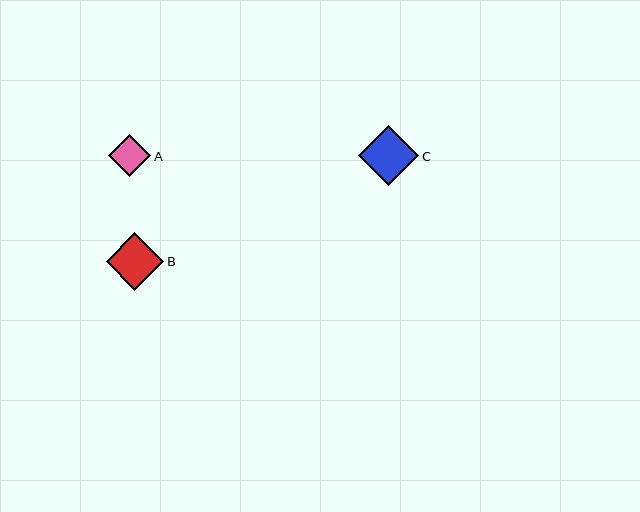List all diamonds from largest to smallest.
From largest to smallest: C, B, A.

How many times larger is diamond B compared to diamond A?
Diamond B is approximately 1.4 times the size of diamond A.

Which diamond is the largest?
Diamond C is the largest with a size of approximately 60 pixels.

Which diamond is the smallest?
Diamond A is the smallest with a size of approximately 42 pixels.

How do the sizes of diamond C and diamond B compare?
Diamond C and diamond B are approximately the same size.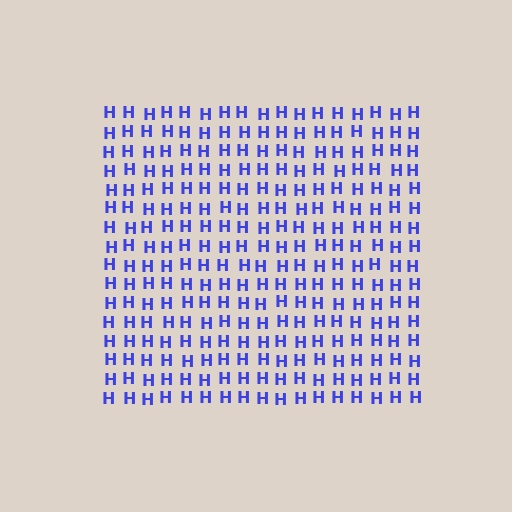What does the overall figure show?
The overall figure shows a square.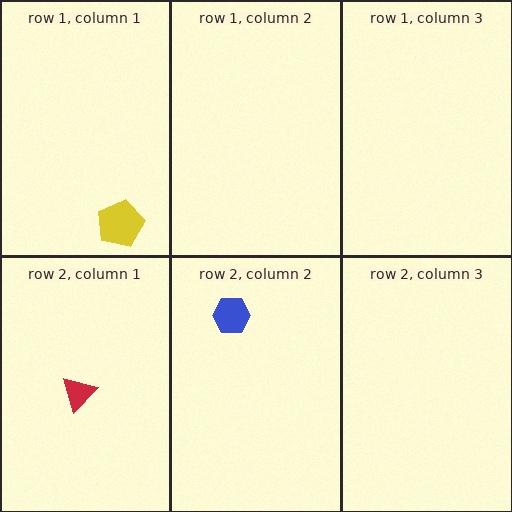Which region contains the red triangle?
The row 2, column 1 region.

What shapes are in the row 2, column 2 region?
The blue hexagon.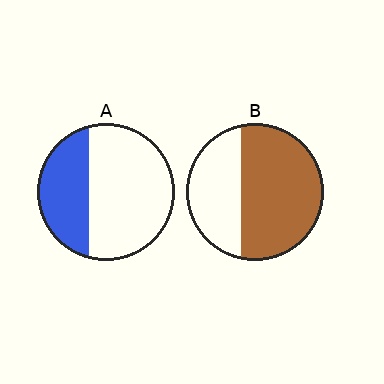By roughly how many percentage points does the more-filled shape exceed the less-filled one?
By roughly 30 percentage points (B over A).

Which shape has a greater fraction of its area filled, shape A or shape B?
Shape B.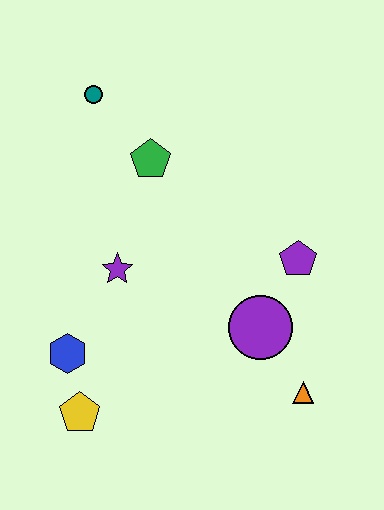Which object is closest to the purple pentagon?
The purple circle is closest to the purple pentagon.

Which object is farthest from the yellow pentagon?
The teal circle is farthest from the yellow pentagon.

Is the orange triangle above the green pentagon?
No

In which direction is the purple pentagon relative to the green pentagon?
The purple pentagon is to the right of the green pentagon.